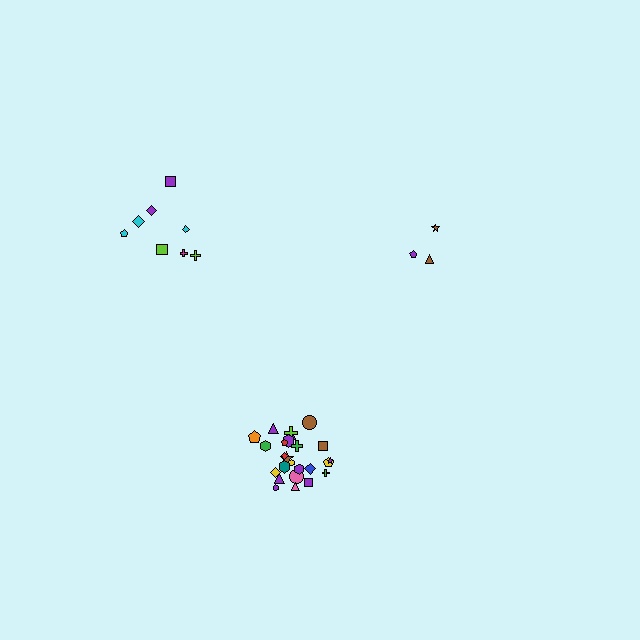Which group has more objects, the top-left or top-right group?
The top-left group.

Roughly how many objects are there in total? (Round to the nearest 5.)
Roughly 35 objects in total.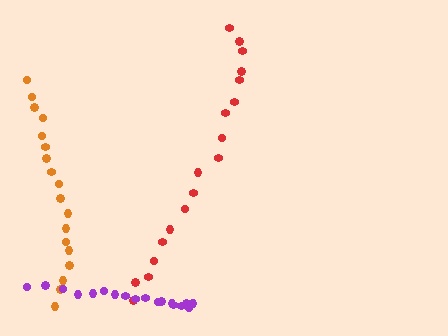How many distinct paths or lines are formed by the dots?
There are 3 distinct paths.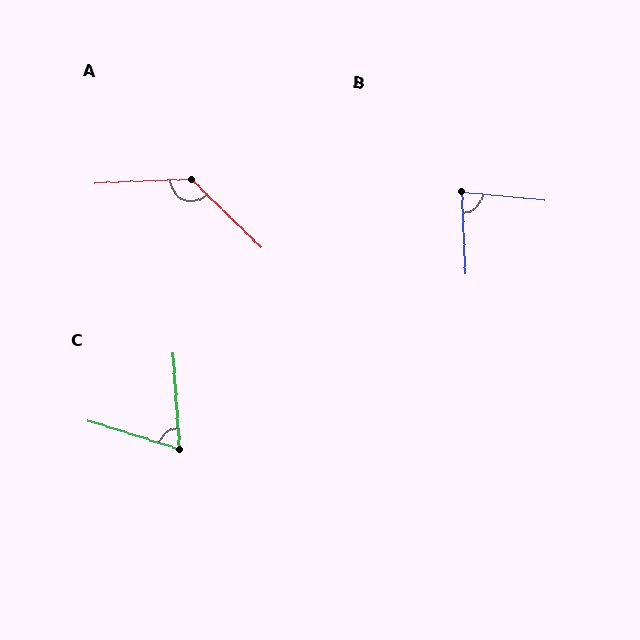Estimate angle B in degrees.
Approximately 82 degrees.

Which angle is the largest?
A, at approximately 133 degrees.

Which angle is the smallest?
C, at approximately 69 degrees.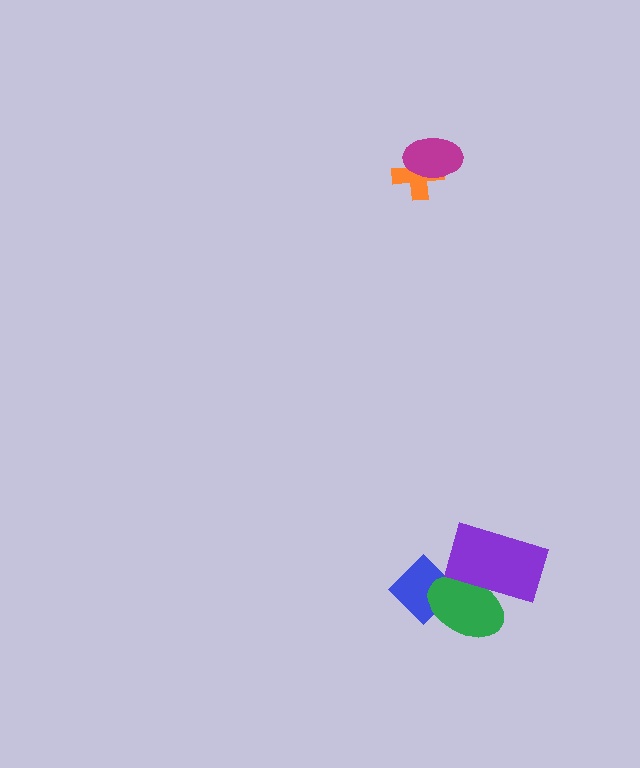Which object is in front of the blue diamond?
The green ellipse is in front of the blue diamond.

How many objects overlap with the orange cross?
1 object overlaps with the orange cross.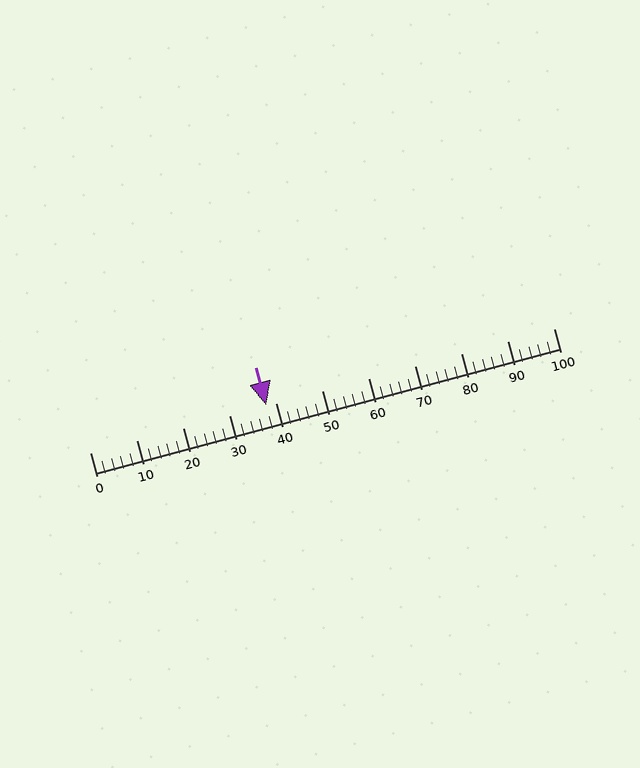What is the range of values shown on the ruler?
The ruler shows values from 0 to 100.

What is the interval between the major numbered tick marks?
The major tick marks are spaced 10 units apart.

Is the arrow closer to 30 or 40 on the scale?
The arrow is closer to 40.